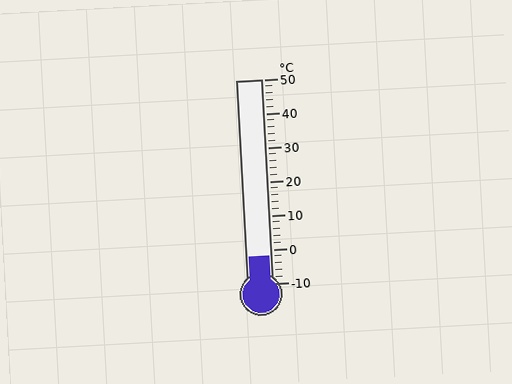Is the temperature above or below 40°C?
The temperature is below 40°C.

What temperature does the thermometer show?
The thermometer shows approximately -2°C.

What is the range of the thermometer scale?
The thermometer scale ranges from -10°C to 50°C.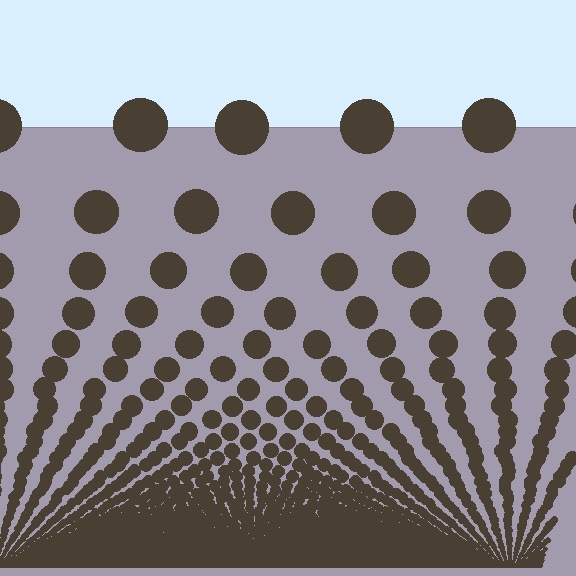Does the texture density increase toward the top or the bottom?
Density increases toward the bottom.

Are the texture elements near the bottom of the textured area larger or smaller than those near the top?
Smaller. The gradient is inverted — elements near the bottom are smaller and denser.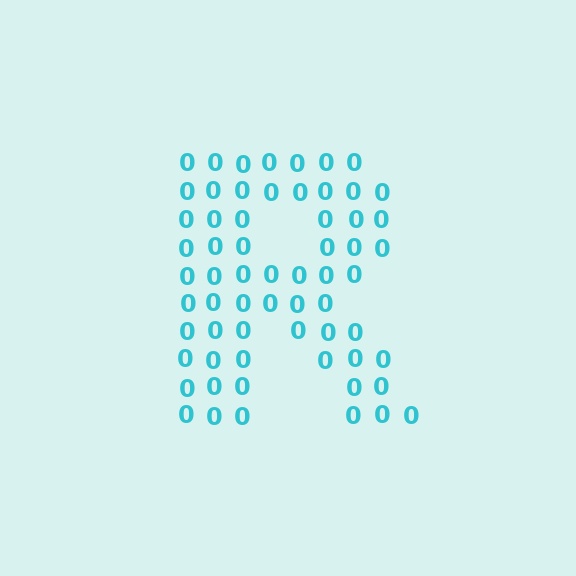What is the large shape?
The large shape is the letter R.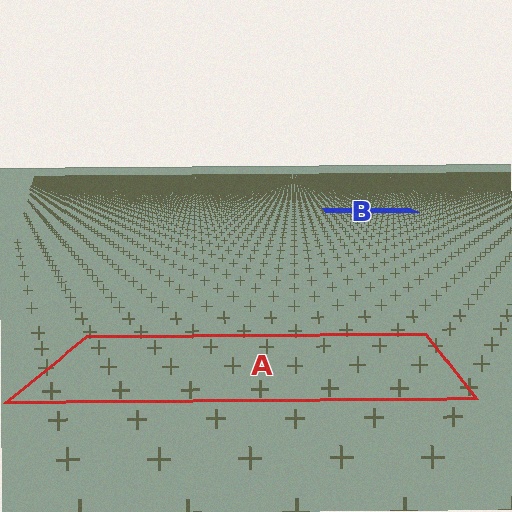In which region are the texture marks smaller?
The texture marks are smaller in region B, because it is farther away.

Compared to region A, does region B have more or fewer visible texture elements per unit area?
Region B has more texture elements per unit area — they are packed more densely because it is farther away.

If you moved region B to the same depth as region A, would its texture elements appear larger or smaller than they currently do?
They would appear larger. At a closer depth, the same texture elements are projected at a bigger on-screen size.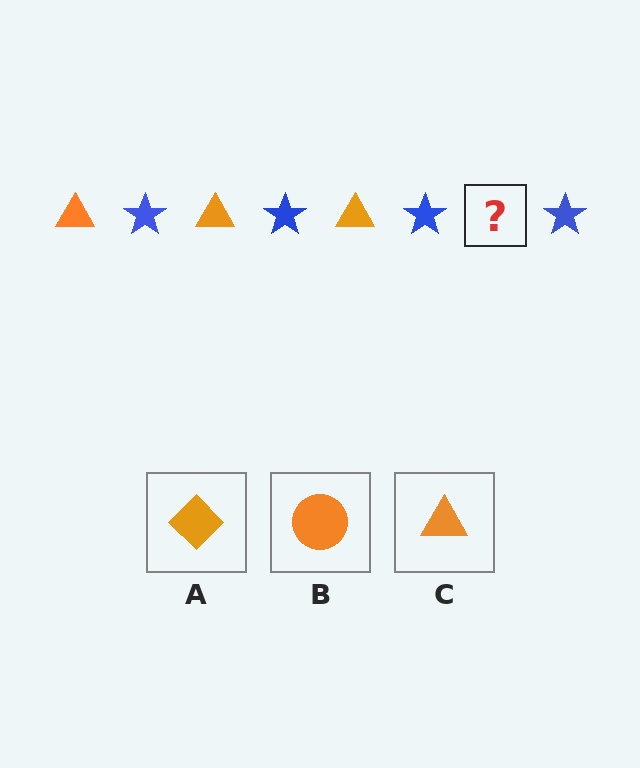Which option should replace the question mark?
Option C.